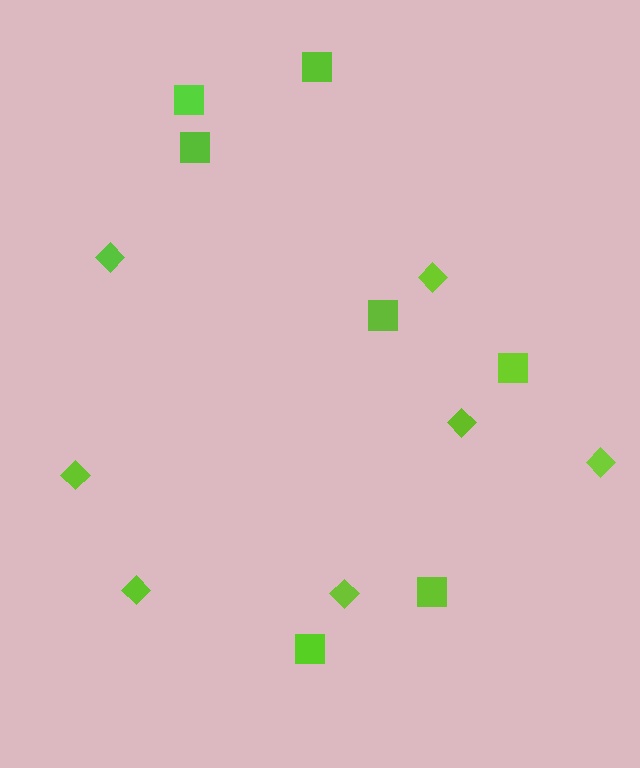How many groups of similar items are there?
There are 2 groups: one group of squares (7) and one group of diamonds (7).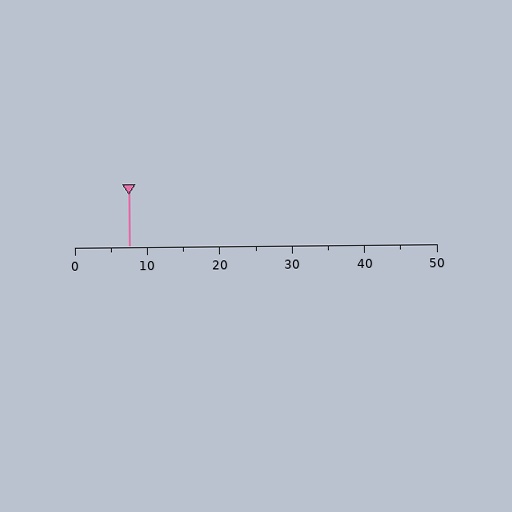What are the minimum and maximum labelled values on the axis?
The axis runs from 0 to 50.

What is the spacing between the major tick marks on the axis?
The major ticks are spaced 10 apart.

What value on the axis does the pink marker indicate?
The marker indicates approximately 7.5.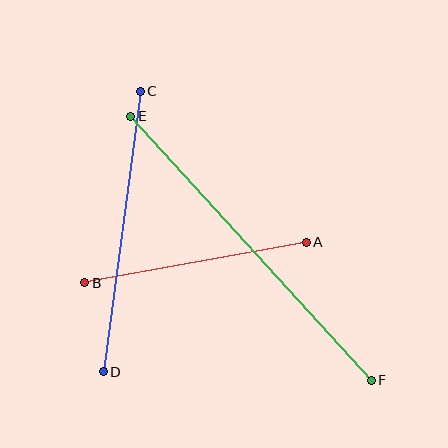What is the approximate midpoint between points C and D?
The midpoint is at approximately (122, 232) pixels.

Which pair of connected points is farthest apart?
Points E and F are farthest apart.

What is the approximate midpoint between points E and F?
The midpoint is at approximately (251, 248) pixels.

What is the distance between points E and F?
The distance is approximately 357 pixels.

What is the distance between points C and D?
The distance is approximately 283 pixels.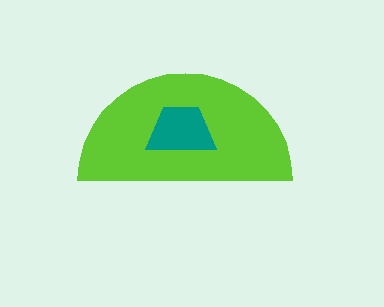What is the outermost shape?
The lime semicircle.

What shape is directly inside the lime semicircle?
The teal trapezoid.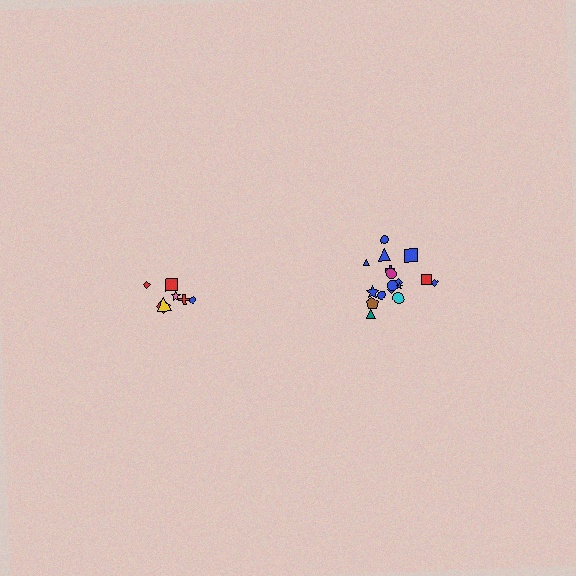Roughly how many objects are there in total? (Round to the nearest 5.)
Roughly 25 objects in total.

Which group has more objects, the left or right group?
The right group.